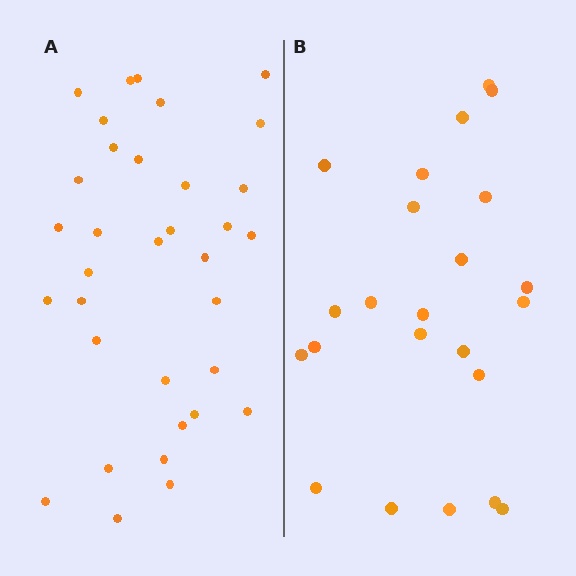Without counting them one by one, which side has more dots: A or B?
Region A (the left region) has more dots.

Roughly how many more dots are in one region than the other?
Region A has roughly 12 or so more dots than region B.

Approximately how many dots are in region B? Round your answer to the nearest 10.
About 20 dots. (The exact count is 23, which rounds to 20.)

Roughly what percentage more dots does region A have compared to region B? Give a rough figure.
About 50% more.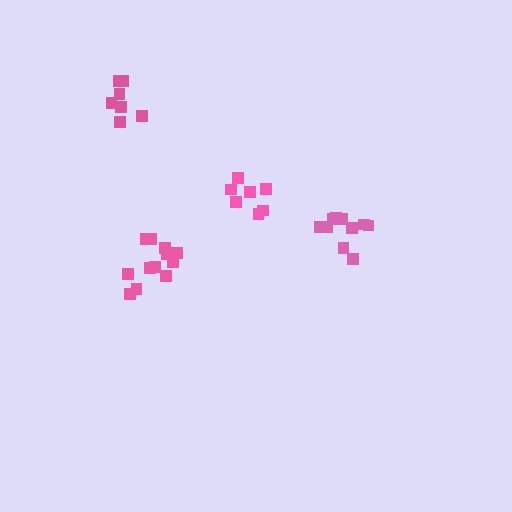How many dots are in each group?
Group 1: 7 dots, Group 2: 12 dots, Group 3: 7 dots, Group 4: 10 dots (36 total).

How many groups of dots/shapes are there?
There are 4 groups.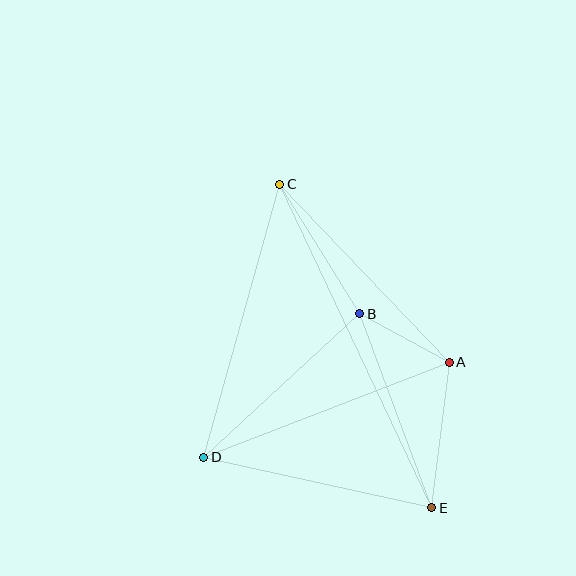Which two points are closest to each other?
Points A and B are closest to each other.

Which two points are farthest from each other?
Points C and E are farthest from each other.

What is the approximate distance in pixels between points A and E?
The distance between A and E is approximately 147 pixels.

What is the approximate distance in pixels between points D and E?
The distance between D and E is approximately 234 pixels.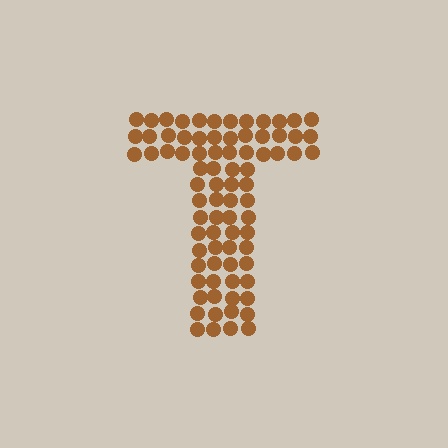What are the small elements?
The small elements are circles.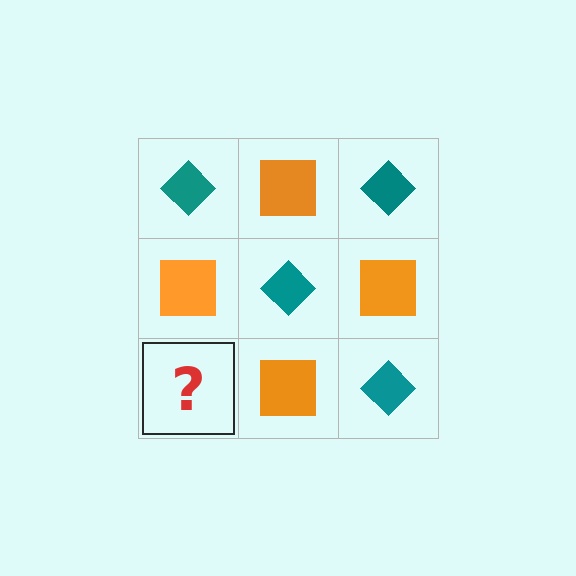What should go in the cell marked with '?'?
The missing cell should contain a teal diamond.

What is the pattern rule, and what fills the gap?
The rule is that it alternates teal diamond and orange square in a checkerboard pattern. The gap should be filled with a teal diamond.